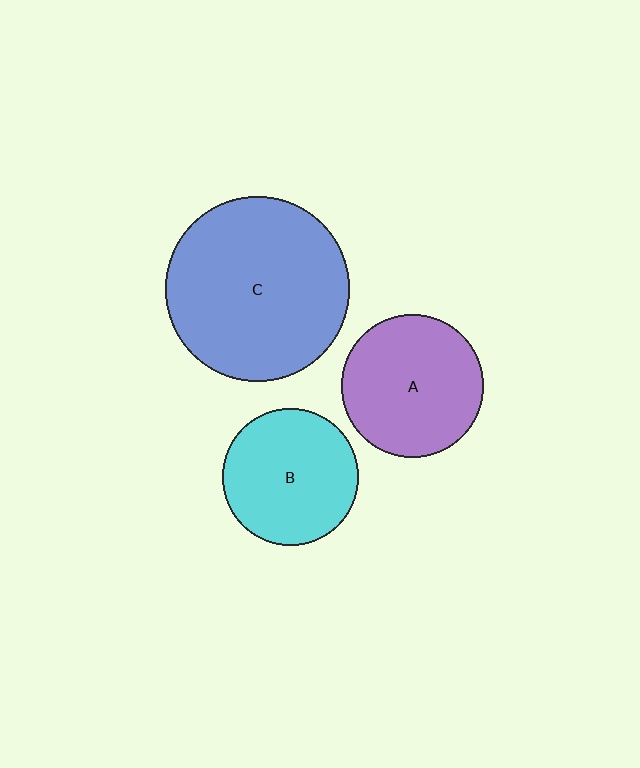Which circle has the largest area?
Circle C (blue).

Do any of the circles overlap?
No, none of the circles overlap.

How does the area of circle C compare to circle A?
Approximately 1.7 times.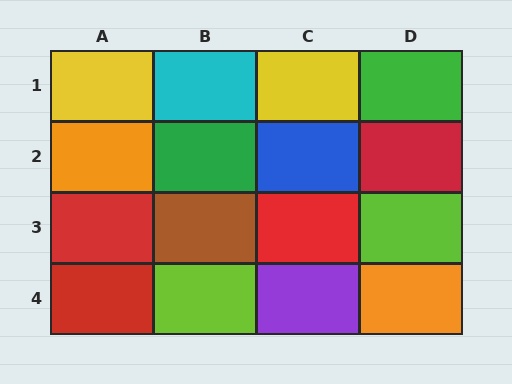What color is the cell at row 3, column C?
Red.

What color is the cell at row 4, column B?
Lime.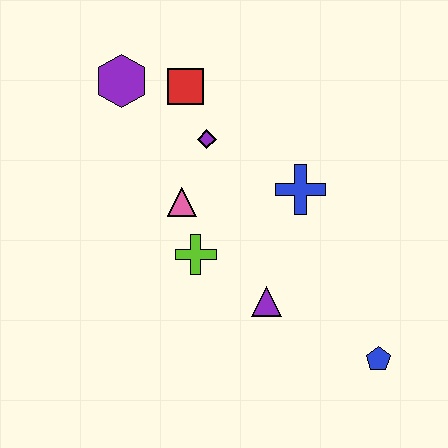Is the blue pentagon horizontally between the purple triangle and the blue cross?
No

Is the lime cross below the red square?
Yes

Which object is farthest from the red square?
The blue pentagon is farthest from the red square.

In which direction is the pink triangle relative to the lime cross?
The pink triangle is above the lime cross.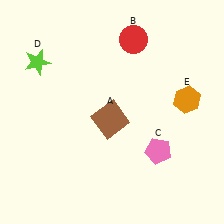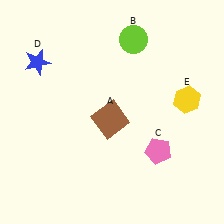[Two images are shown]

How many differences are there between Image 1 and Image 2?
There are 3 differences between the two images.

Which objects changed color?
B changed from red to lime. D changed from lime to blue. E changed from orange to yellow.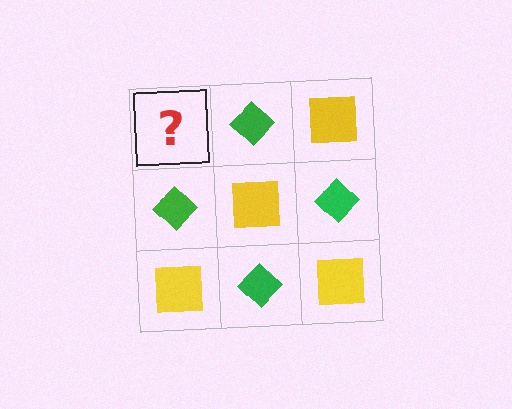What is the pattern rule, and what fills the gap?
The rule is that it alternates yellow square and green diamond in a checkerboard pattern. The gap should be filled with a yellow square.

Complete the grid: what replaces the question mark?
The question mark should be replaced with a yellow square.